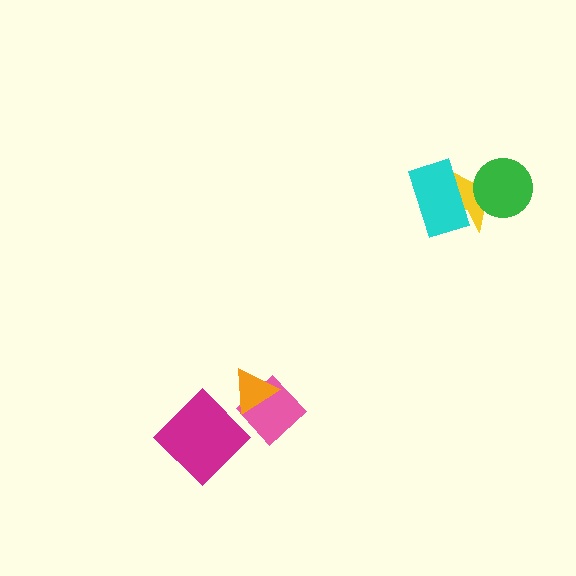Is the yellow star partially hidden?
Yes, it is partially covered by another shape.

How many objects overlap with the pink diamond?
2 objects overlap with the pink diamond.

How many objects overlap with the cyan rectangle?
1 object overlaps with the cyan rectangle.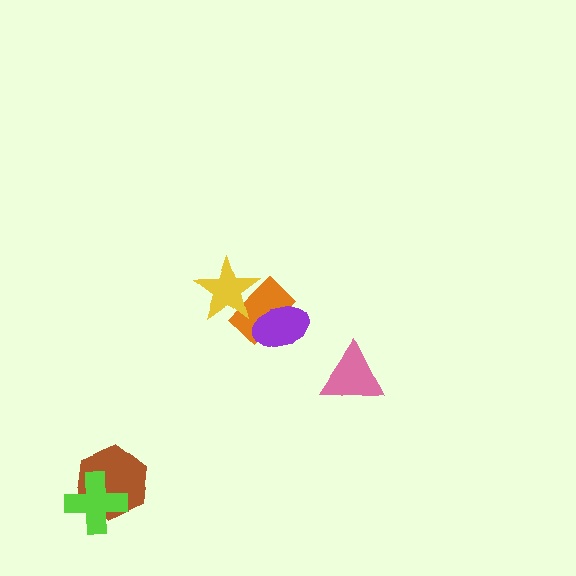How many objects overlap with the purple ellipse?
1 object overlaps with the purple ellipse.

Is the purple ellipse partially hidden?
No, no other shape covers it.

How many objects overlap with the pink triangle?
0 objects overlap with the pink triangle.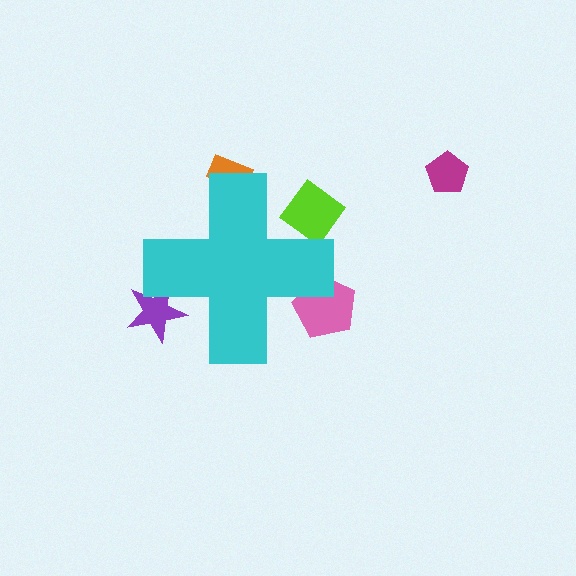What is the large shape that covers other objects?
A cyan cross.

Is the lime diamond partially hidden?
Yes, the lime diamond is partially hidden behind the cyan cross.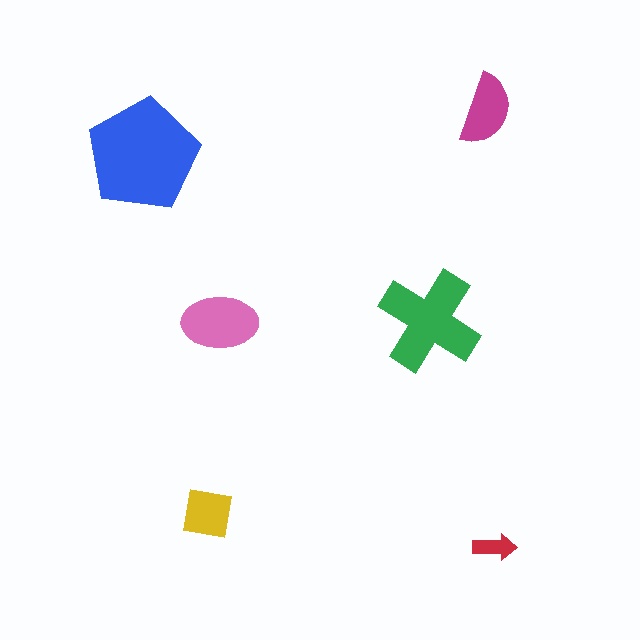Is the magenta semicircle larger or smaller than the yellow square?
Larger.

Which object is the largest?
The blue pentagon.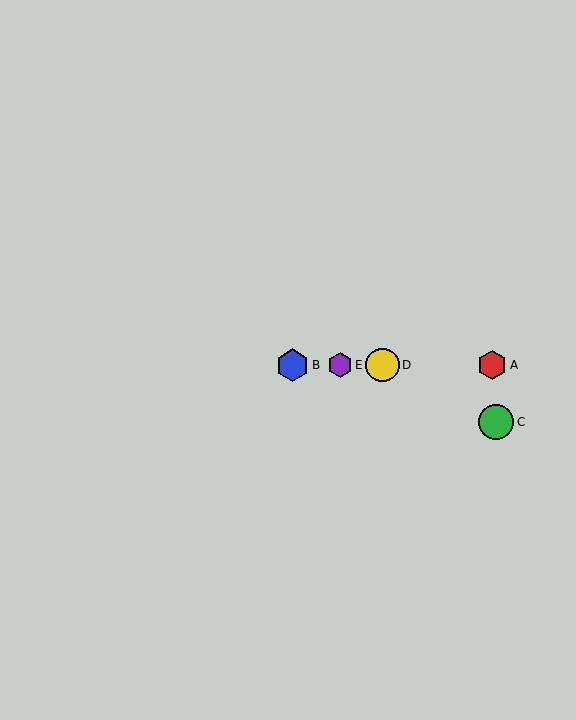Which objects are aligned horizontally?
Objects A, B, D, E are aligned horizontally.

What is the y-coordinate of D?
Object D is at y≈365.